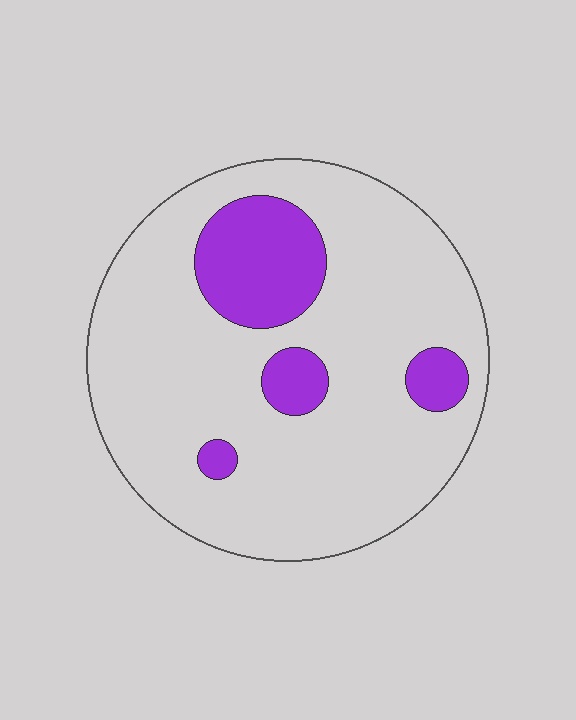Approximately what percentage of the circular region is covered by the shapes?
Approximately 15%.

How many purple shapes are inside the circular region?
4.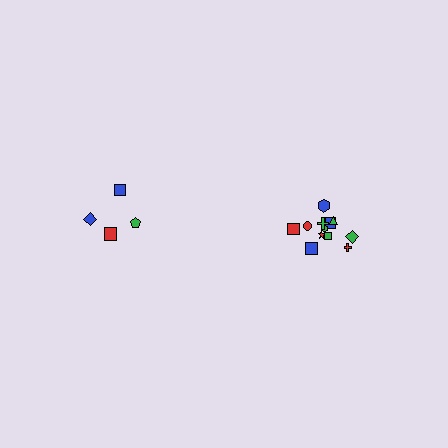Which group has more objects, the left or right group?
The right group.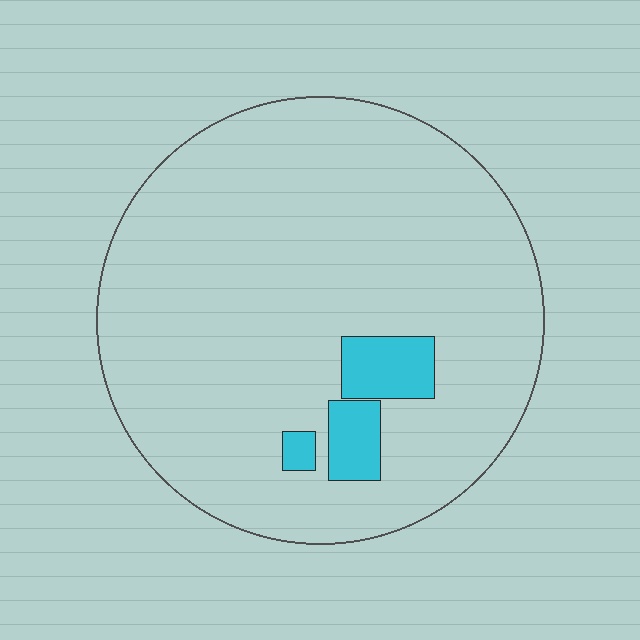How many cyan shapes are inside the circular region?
3.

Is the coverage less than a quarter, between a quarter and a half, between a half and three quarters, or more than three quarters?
Less than a quarter.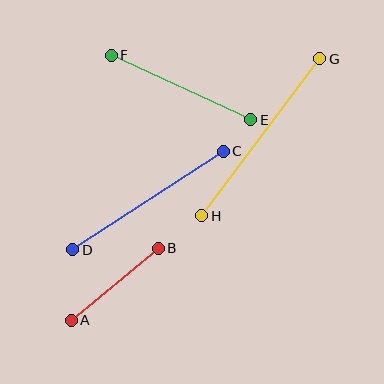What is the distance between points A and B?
The distance is approximately 113 pixels.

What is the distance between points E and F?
The distance is approximately 154 pixels.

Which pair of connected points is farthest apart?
Points G and H are farthest apart.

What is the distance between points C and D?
The distance is approximately 180 pixels.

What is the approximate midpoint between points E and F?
The midpoint is at approximately (181, 87) pixels.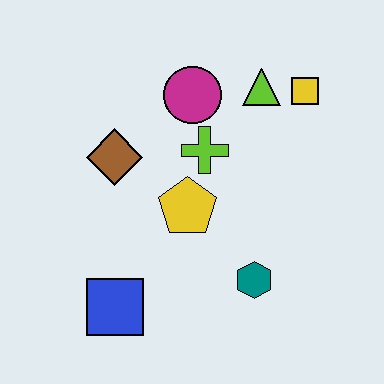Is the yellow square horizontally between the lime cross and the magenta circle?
No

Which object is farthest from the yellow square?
The blue square is farthest from the yellow square.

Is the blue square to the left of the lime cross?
Yes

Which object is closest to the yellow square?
The lime triangle is closest to the yellow square.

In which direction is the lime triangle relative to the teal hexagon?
The lime triangle is above the teal hexagon.